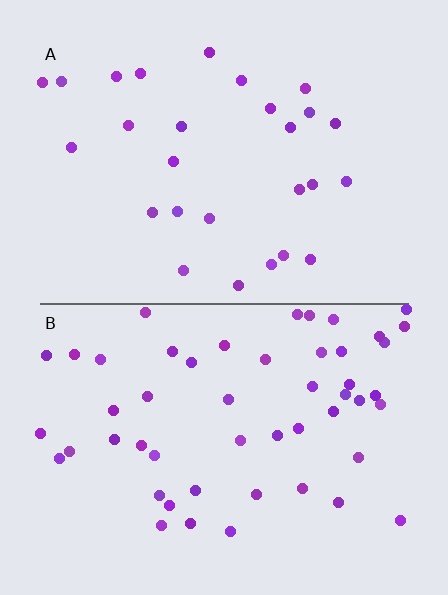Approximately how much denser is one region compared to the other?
Approximately 1.9× — region B over region A.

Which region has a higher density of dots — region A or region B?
B (the bottom).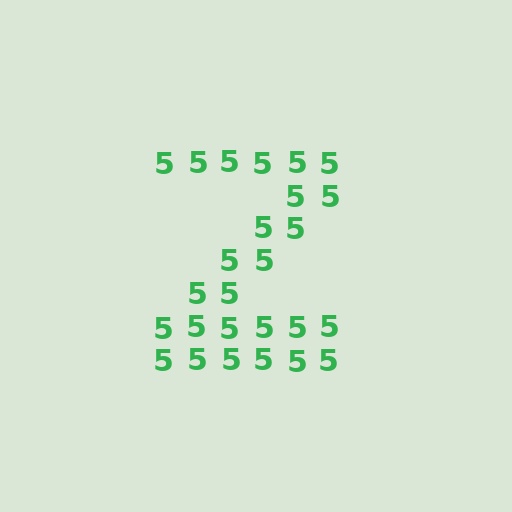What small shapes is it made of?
It is made of small digit 5's.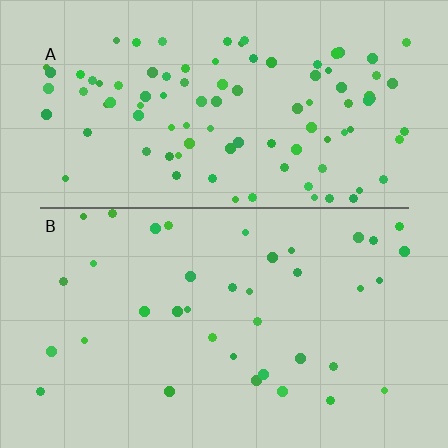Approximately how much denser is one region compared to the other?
Approximately 2.6× — region A over region B.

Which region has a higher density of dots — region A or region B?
A (the top).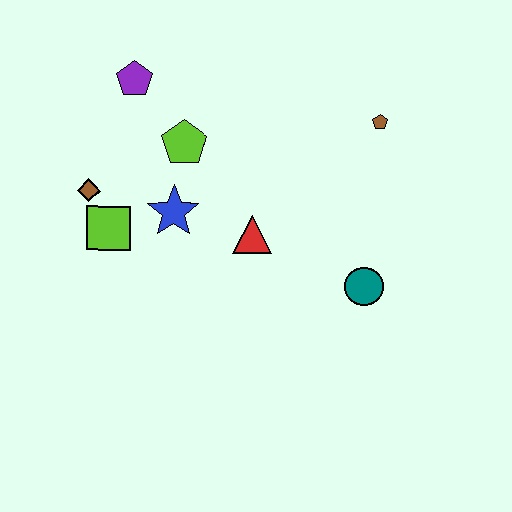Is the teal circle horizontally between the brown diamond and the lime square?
No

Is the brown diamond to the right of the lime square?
No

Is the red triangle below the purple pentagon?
Yes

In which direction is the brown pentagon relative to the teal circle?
The brown pentagon is above the teal circle.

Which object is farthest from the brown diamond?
The brown pentagon is farthest from the brown diamond.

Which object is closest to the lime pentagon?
The blue star is closest to the lime pentagon.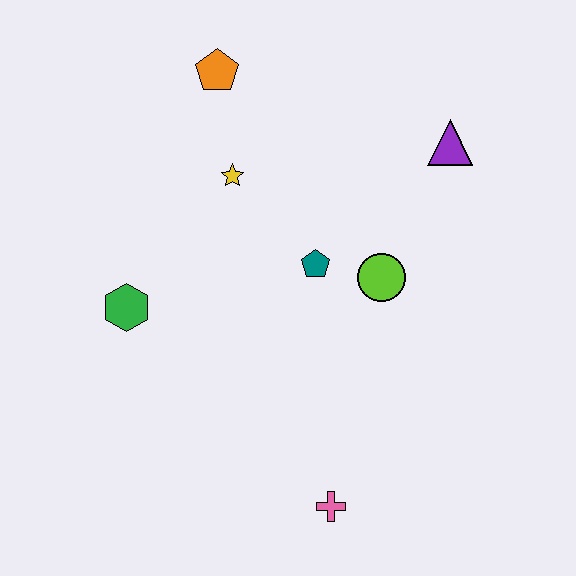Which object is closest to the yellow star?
The orange pentagon is closest to the yellow star.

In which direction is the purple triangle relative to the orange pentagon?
The purple triangle is to the right of the orange pentagon.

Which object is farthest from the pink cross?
The orange pentagon is farthest from the pink cross.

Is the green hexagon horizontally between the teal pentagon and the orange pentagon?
No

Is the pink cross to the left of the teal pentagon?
No